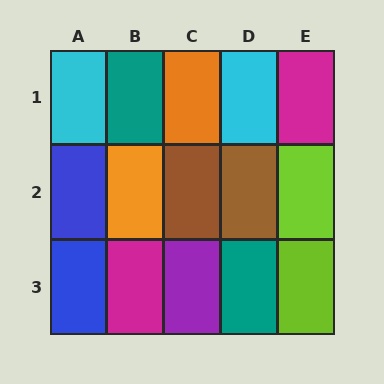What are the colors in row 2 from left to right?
Blue, orange, brown, brown, lime.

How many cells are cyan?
2 cells are cyan.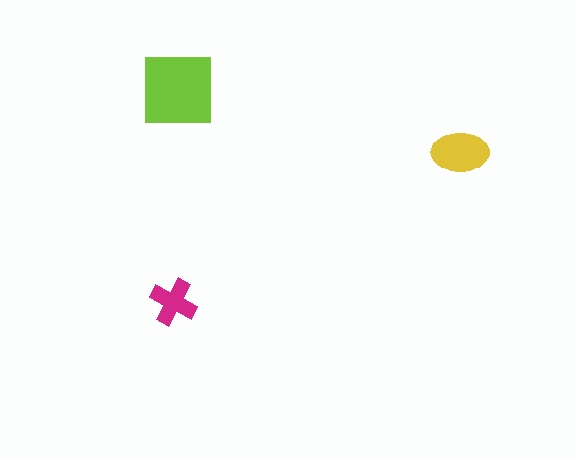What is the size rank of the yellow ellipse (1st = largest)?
2nd.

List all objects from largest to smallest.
The lime square, the yellow ellipse, the magenta cross.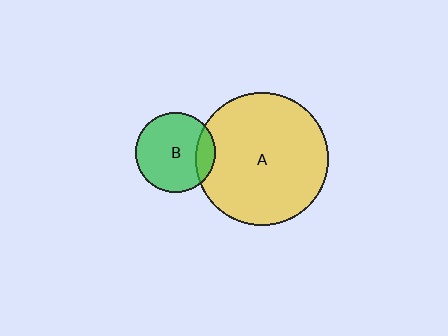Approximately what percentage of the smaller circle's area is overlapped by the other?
Approximately 15%.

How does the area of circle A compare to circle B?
Approximately 2.8 times.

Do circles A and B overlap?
Yes.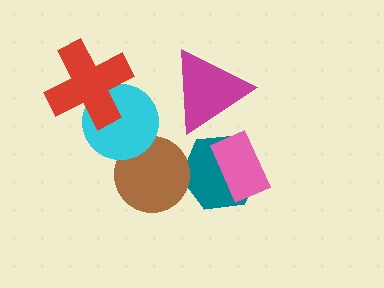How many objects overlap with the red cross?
1 object overlaps with the red cross.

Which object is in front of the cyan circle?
The red cross is in front of the cyan circle.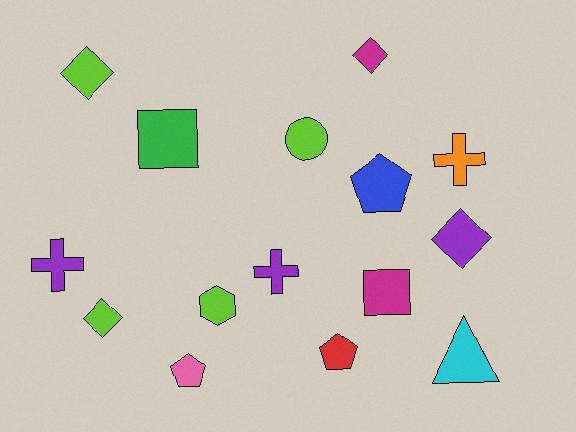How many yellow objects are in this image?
There are no yellow objects.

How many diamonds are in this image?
There are 4 diamonds.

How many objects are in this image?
There are 15 objects.